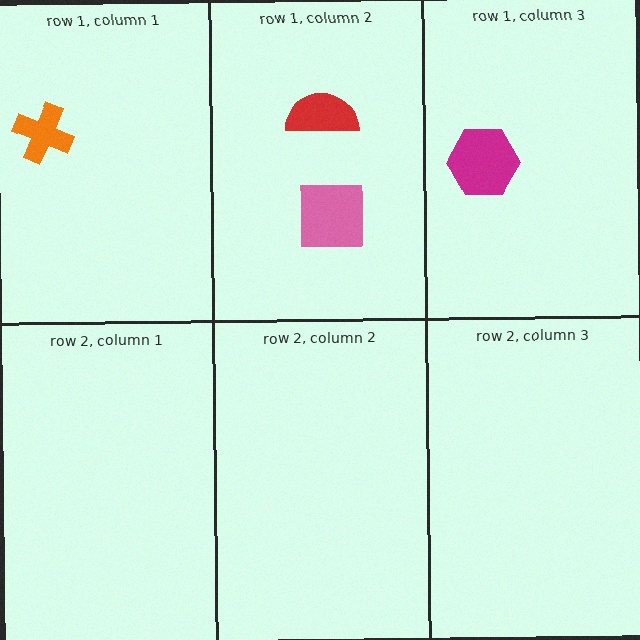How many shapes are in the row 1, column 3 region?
1.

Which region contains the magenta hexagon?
The row 1, column 3 region.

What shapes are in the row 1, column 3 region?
The magenta hexagon.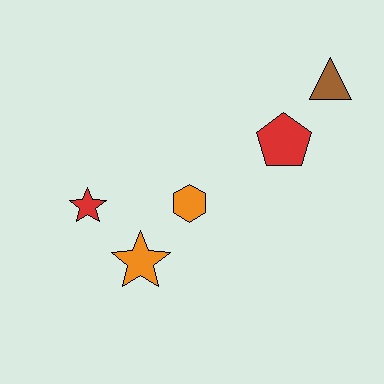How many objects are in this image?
There are 5 objects.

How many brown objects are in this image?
There is 1 brown object.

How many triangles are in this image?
There is 1 triangle.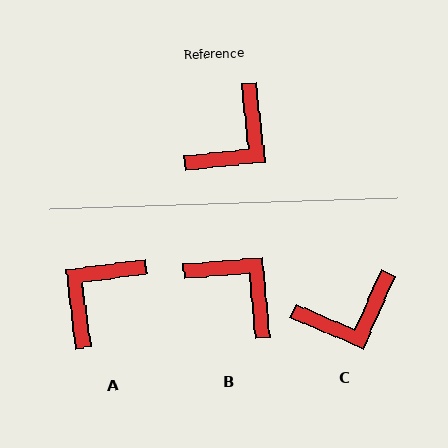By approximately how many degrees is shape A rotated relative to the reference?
Approximately 179 degrees clockwise.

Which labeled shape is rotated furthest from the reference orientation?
A, about 179 degrees away.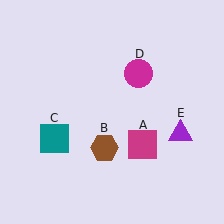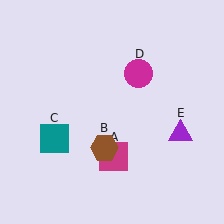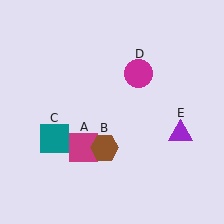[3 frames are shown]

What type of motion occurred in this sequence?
The magenta square (object A) rotated clockwise around the center of the scene.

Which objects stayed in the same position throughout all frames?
Brown hexagon (object B) and teal square (object C) and magenta circle (object D) and purple triangle (object E) remained stationary.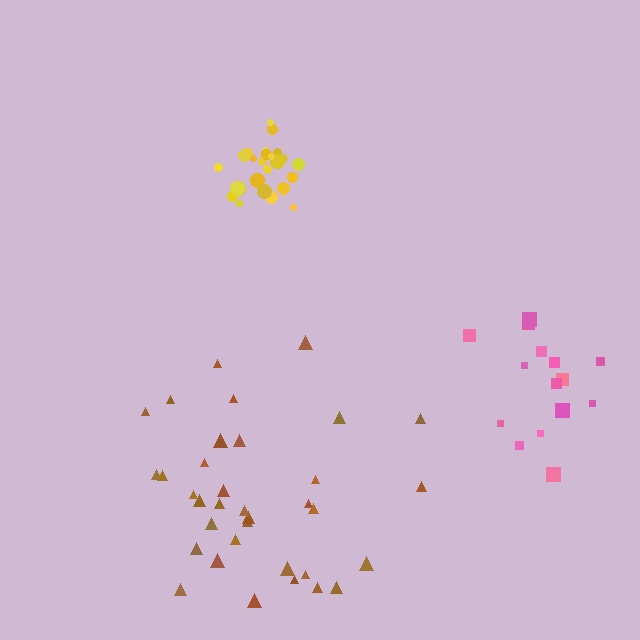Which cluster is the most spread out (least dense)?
Brown.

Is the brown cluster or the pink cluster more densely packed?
Pink.